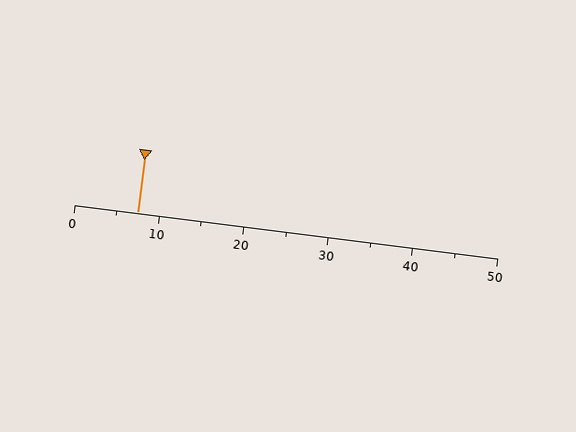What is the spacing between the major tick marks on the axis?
The major ticks are spaced 10 apart.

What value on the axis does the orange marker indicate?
The marker indicates approximately 7.5.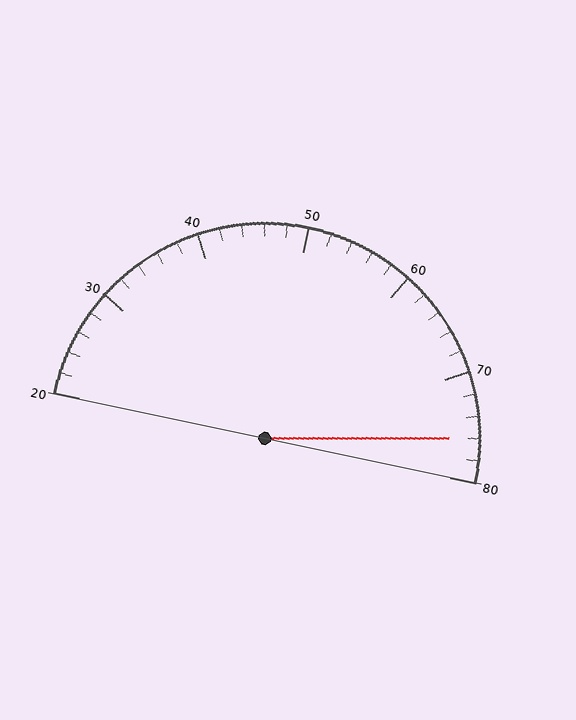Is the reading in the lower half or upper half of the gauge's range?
The reading is in the upper half of the range (20 to 80).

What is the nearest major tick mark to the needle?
The nearest major tick mark is 80.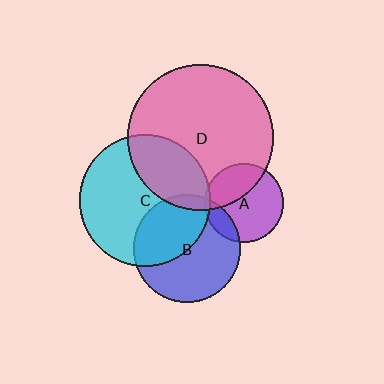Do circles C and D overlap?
Yes.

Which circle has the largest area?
Circle D (pink).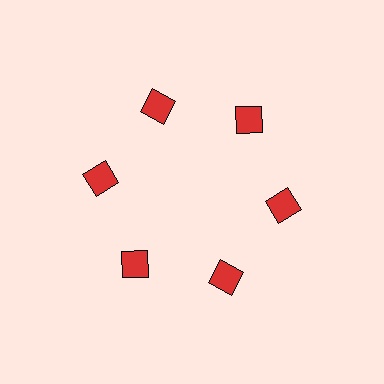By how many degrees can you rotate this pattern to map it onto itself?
The pattern maps onto itself every 60 degrees of rotation.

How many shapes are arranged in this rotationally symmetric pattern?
There are 6 shapes, arranged in 6 groups of 1.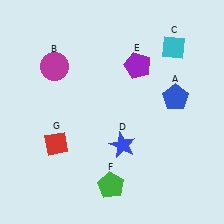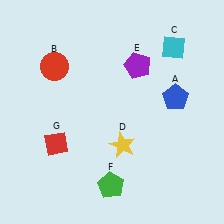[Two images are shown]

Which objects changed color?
B changed from magenta to red. D changed from blue to yellow.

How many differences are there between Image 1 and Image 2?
There are 2 differences between the two images.